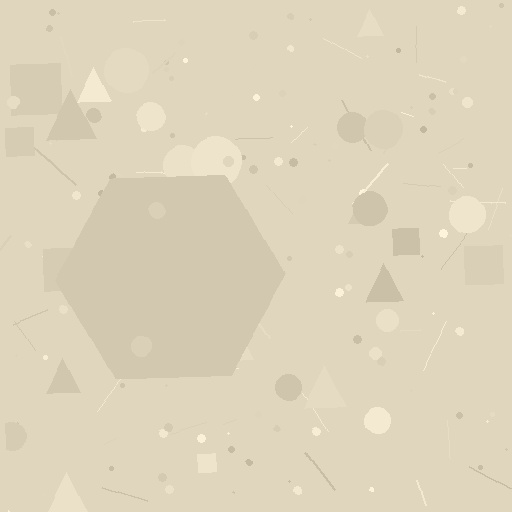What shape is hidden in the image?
A hexagon is hidden in the image.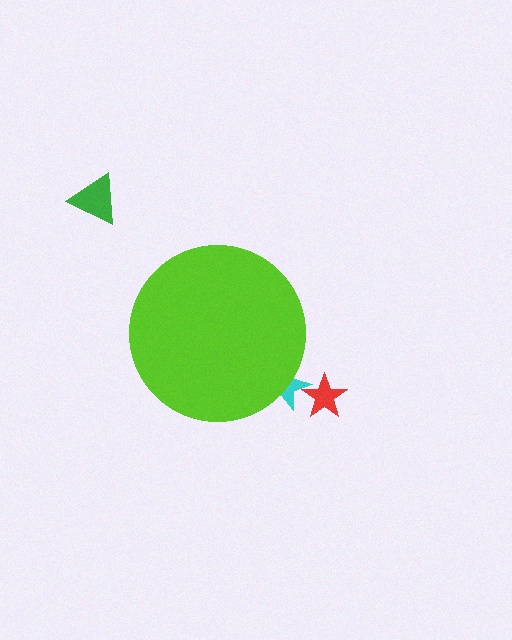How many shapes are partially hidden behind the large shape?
1 shape is partially hidden.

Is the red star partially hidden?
No, the red star is fully visible.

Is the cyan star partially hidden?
Yes, the cyan star is partially hidden behind the lime circle.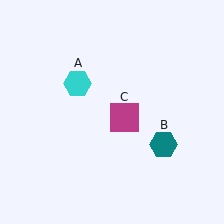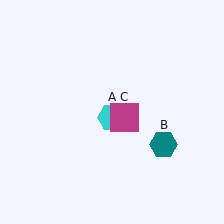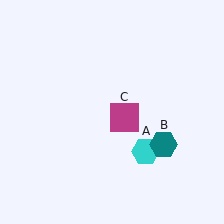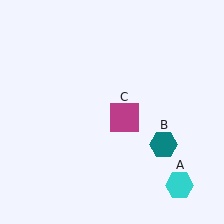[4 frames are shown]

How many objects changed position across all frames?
1 object changed position: cyan hexagon (object A).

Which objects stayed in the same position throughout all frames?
Teal hexagon (object B) and magenta square (object C) remained stationary.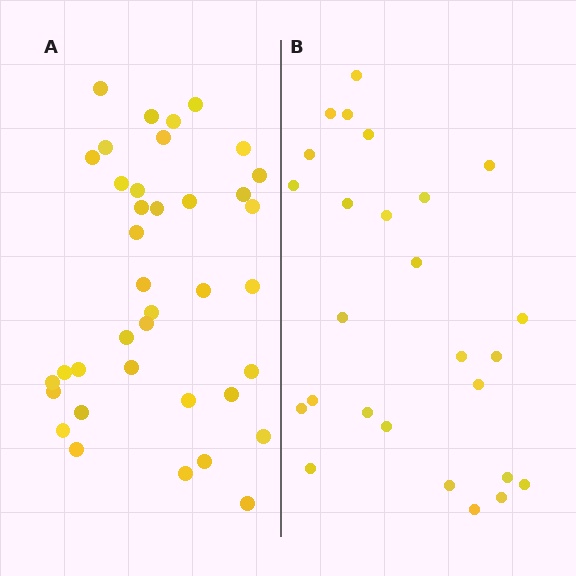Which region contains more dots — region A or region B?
Region A (the left region) has more dots.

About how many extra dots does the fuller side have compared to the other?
Region A has roughly 12 or so more dots than region B.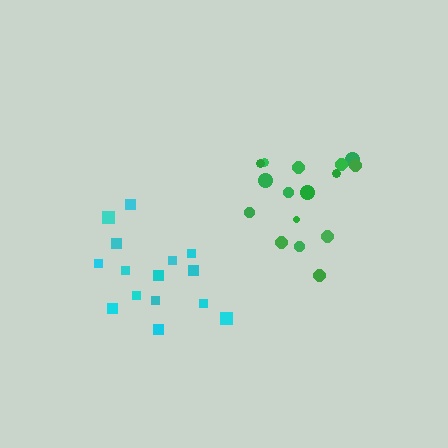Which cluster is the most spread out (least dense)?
Cyan.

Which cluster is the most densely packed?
Green.